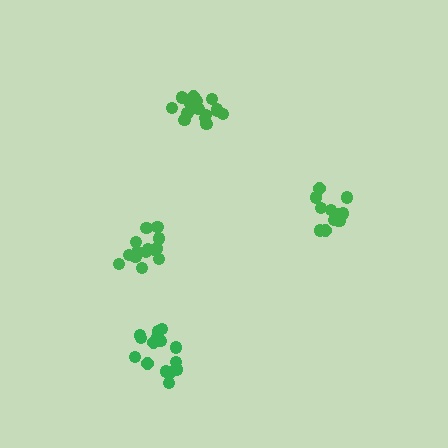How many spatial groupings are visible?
There are 4 spatial groupings.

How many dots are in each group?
Group 1: 13 dots, Group 2: 14 dots, Group 3: 16 dots, Group 4: 15 dots (58 total).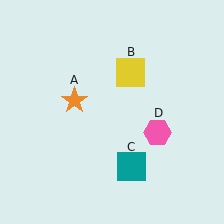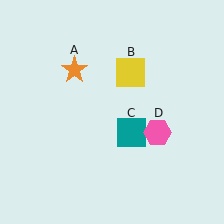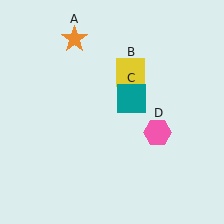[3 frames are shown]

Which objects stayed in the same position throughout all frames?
Yellow square (object B) and pink hexagon (object D) remained stationary.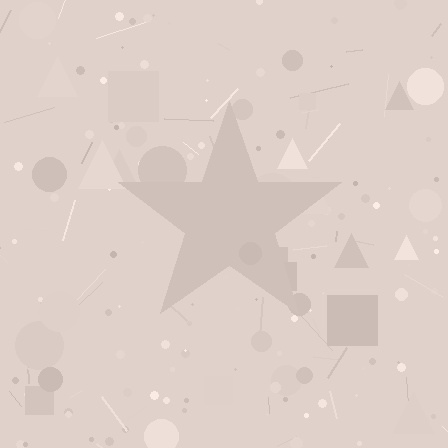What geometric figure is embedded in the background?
A star is embedded in the background.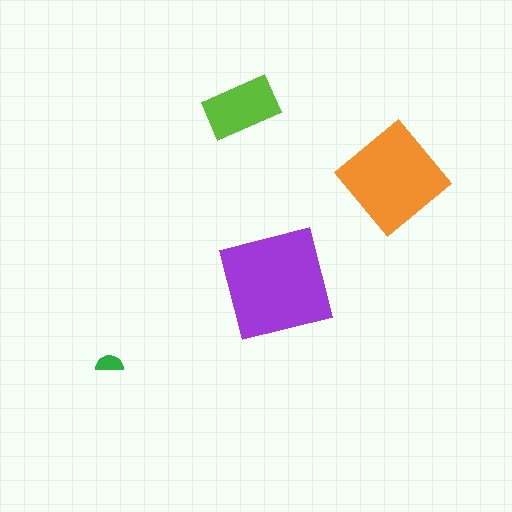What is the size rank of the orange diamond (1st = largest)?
2nd.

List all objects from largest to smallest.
The purple square, the orange diamond, the lime rectangle, the green semicircle.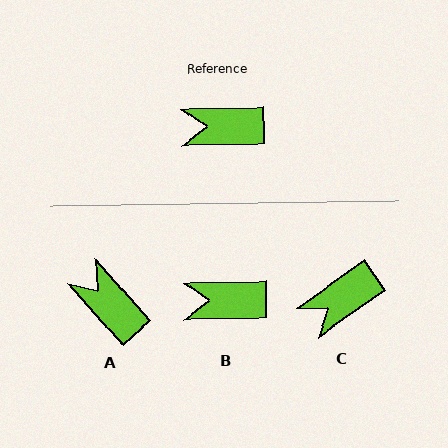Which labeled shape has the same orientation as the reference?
B.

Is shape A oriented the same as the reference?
No, it is off by about 49 degrees.